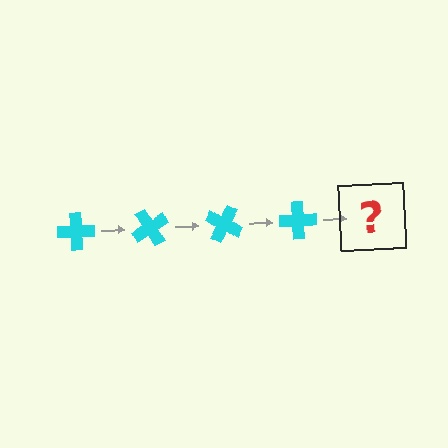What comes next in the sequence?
The next element should be a cyan cross rotated 240 degrees.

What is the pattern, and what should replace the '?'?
The pattern is that the cross rotates 60 degrees each step. The '?' should be a cyan cross rotated 240 degrees.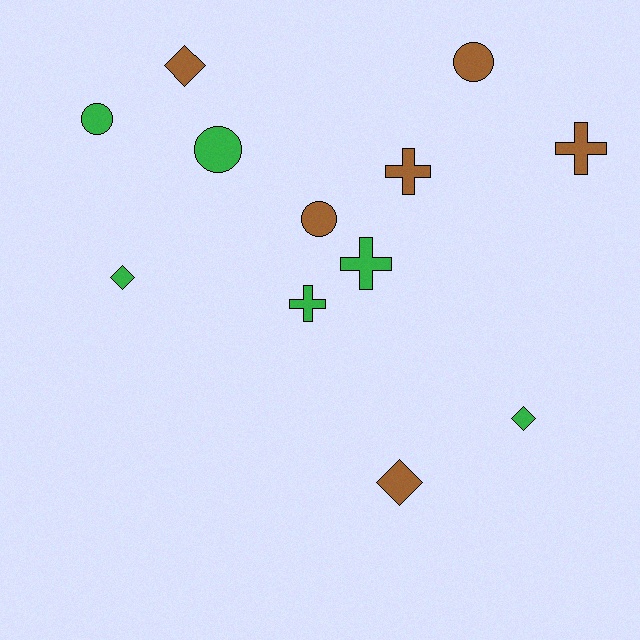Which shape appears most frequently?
Diamond, with 4 objects.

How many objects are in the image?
There are 12 objects.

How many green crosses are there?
There are 2 green crosses.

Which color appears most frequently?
Green, with 6 objects.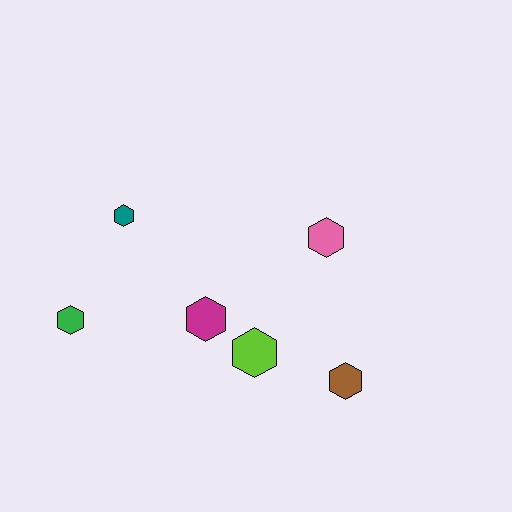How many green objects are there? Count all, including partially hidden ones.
There is 1 green object.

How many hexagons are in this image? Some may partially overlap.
There are 6 hexagons.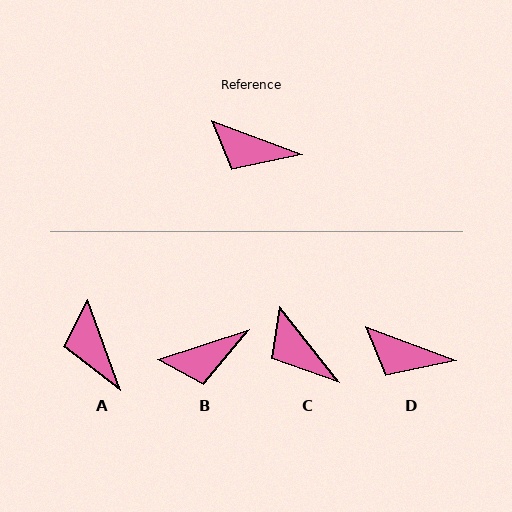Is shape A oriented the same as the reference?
No, it is off by about 50 degrees.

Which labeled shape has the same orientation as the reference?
D.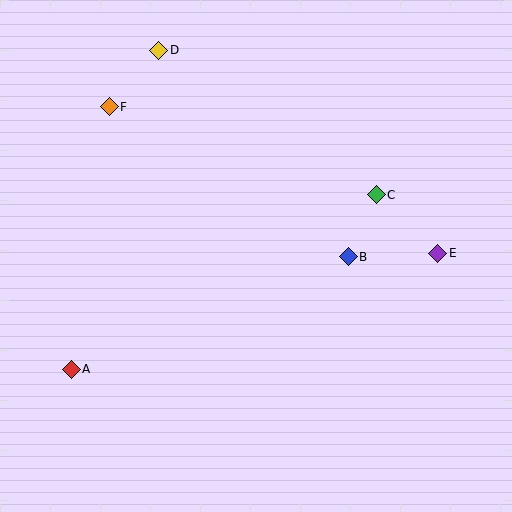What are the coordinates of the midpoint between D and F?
The midpoint between D and F is at (134, 78).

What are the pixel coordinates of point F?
Point F is at (109, 107).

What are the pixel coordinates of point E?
Point E is at (438, 253).